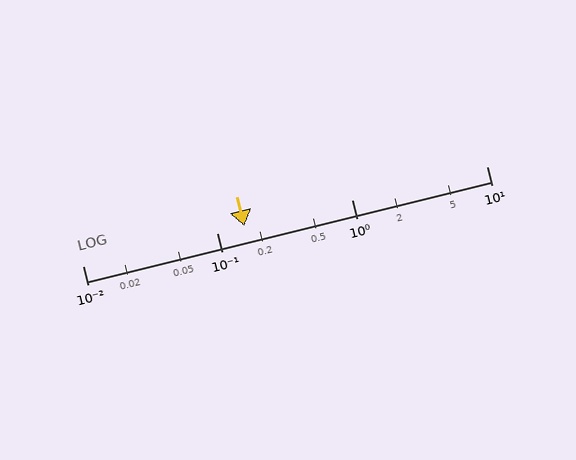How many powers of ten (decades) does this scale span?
The scale spans 3 decades, from 0.01 to 10.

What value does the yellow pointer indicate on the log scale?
The pointer indicates approximately 0.16.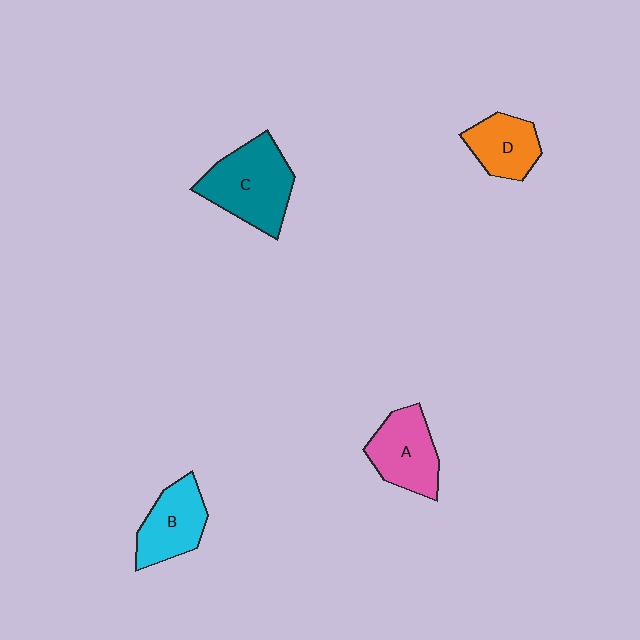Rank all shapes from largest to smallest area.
From largest to smallest: C (teal), A (pink), B (cyan), D (orange).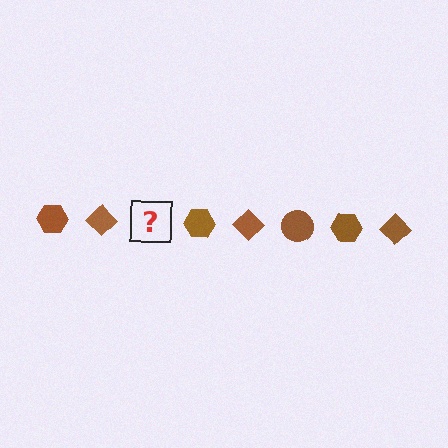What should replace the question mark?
The question mark should be replaced with a brown circle.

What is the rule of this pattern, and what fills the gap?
The rule is that the pattern cycles through hexagon, diamond, circle shapes in brown. The gap should be filled with a brown circle.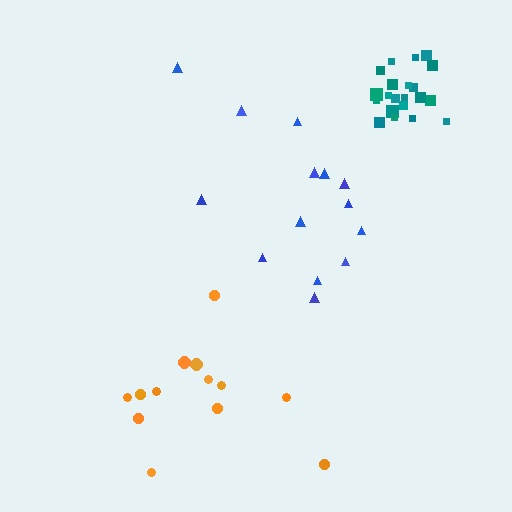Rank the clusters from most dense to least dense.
teal, blue, orange.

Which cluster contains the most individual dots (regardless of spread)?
Teal (21).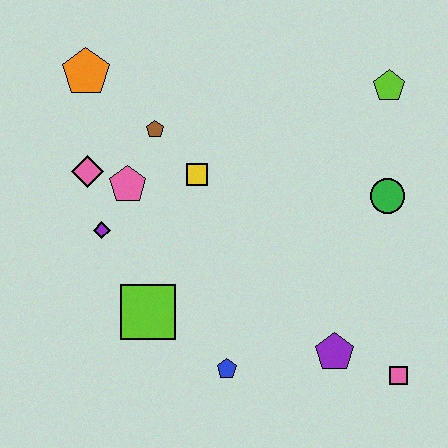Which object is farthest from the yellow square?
The pink square is farthest from the yellow square.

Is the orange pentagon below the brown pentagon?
No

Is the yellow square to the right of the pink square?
No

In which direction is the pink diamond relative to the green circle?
The pink diamond is to the left of the green circle.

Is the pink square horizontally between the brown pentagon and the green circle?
No